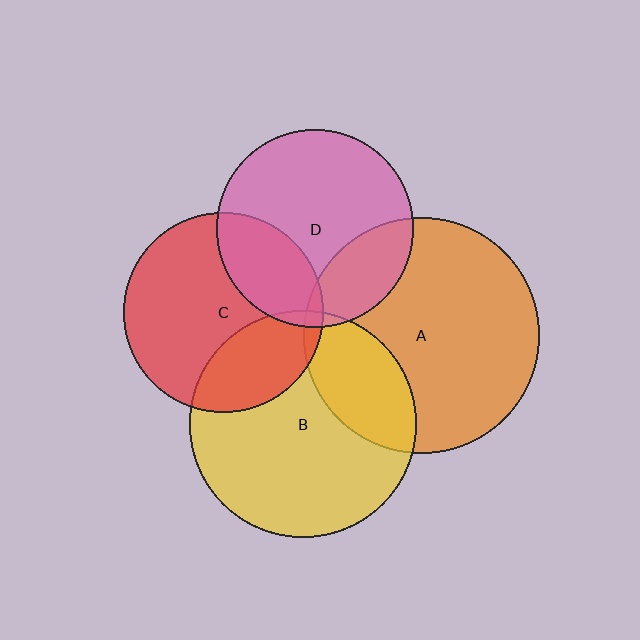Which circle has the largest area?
Circle A (orange).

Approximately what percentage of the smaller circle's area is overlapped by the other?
Approximately 25%.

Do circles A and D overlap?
Yes.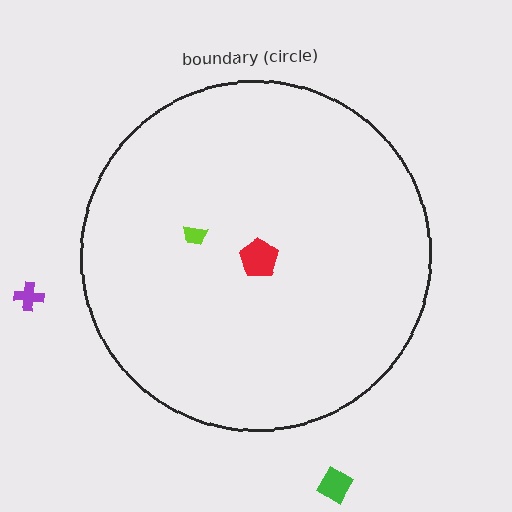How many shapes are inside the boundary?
2 inside, 2 outside.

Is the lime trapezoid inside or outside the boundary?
Inside.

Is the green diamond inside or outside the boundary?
Outside.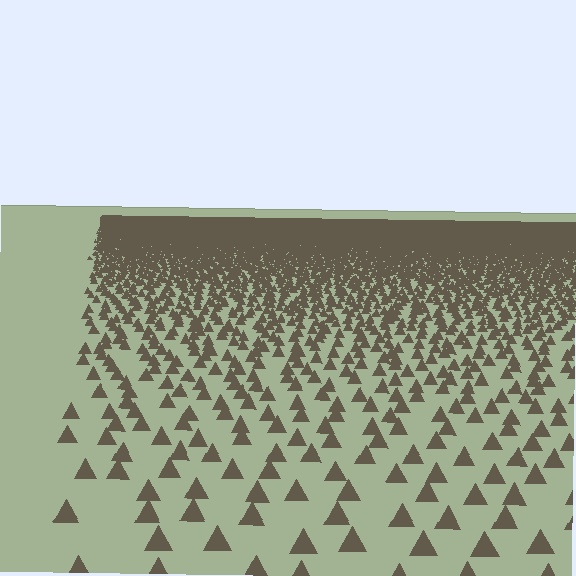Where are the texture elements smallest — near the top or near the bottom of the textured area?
Near the top.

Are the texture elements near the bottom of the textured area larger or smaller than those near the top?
Larger. Near the bottom, elements are closer to the viewer and appear at a bigger on-screen size.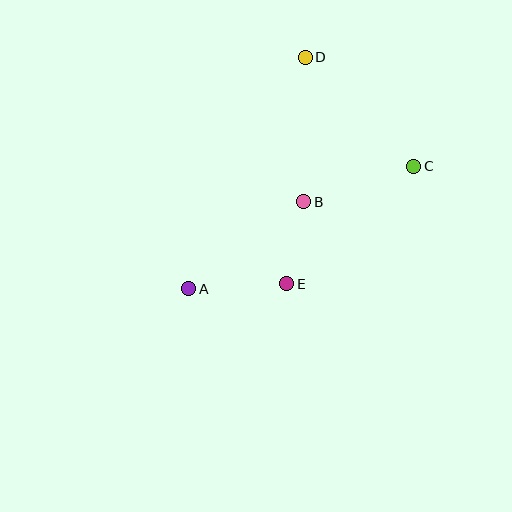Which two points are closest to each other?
Points B and E are closest to each other.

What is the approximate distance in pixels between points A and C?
The distance between A and C is approximately 257 pixels.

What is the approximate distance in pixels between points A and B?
The distance between A and B is approximately 144 pixels.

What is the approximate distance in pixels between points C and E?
The distance between C and E is approximately 173 pixels.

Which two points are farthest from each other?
Points A and D are farthest from each other.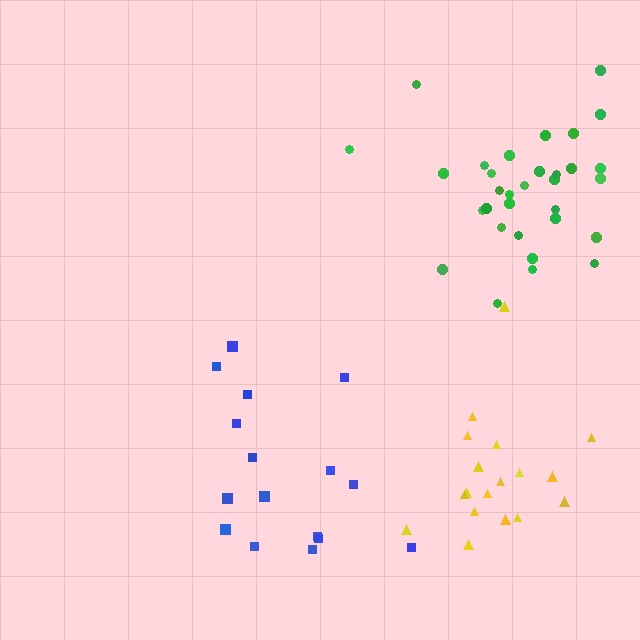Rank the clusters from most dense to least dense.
green, yellow, blue.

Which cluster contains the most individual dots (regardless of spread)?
Green (32).